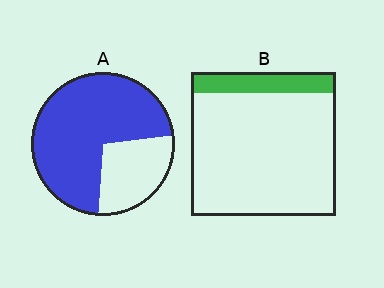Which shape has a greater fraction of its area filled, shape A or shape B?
Shape A.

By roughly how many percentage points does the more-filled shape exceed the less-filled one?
By roughly 55 percentage points (A over B).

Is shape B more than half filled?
No.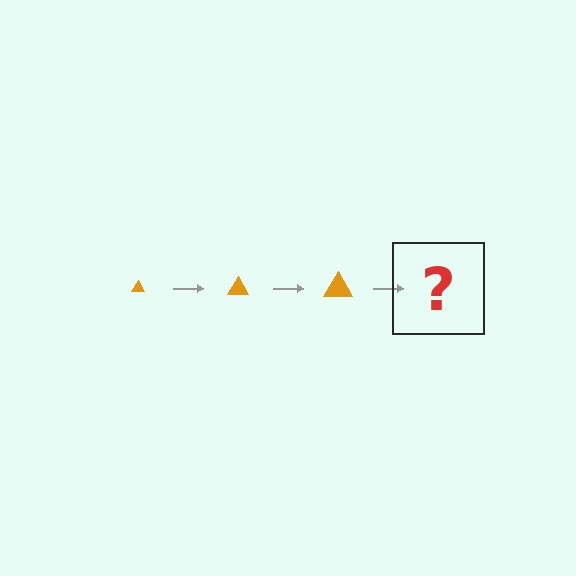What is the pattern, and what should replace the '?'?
The pattern is that the triangle gets progressively larger each step. The '?' should be an orange triangle, larger than the previous one.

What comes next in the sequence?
The next element should be an orange triangle, larger than the previous one.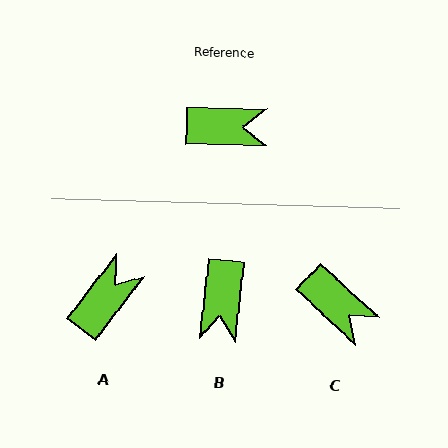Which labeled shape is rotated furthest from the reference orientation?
B, about 96 degrees away.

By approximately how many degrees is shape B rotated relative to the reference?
Approximately 96 degrees clockwise.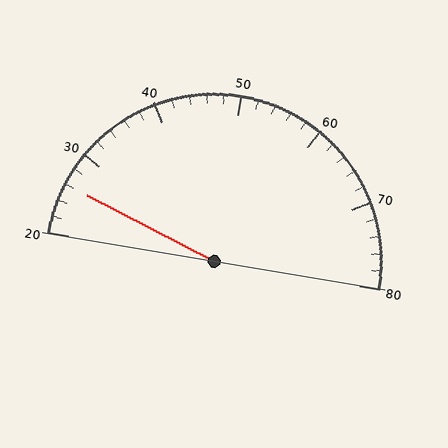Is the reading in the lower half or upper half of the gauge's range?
The reading is in the lower half of the range (20 to 80).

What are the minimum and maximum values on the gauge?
The gauge ranges from 20 to 80.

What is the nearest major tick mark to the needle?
The nearest major tick mark is 30.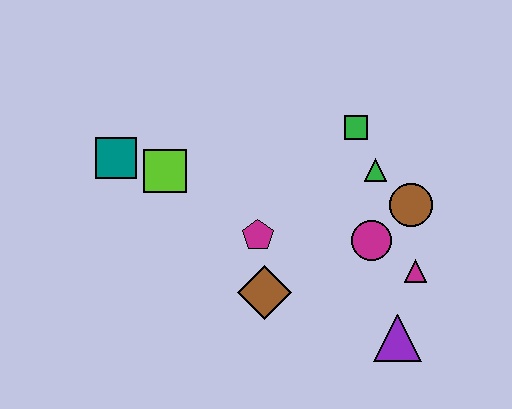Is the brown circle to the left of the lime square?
No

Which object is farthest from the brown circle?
The teal square is farthest from the brown circle.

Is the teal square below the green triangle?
No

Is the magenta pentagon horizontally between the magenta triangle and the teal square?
Yes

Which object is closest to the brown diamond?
The magenta pentagon is closest to the brown diamond.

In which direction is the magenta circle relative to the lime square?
The magenta circle is to the right of the lime square.